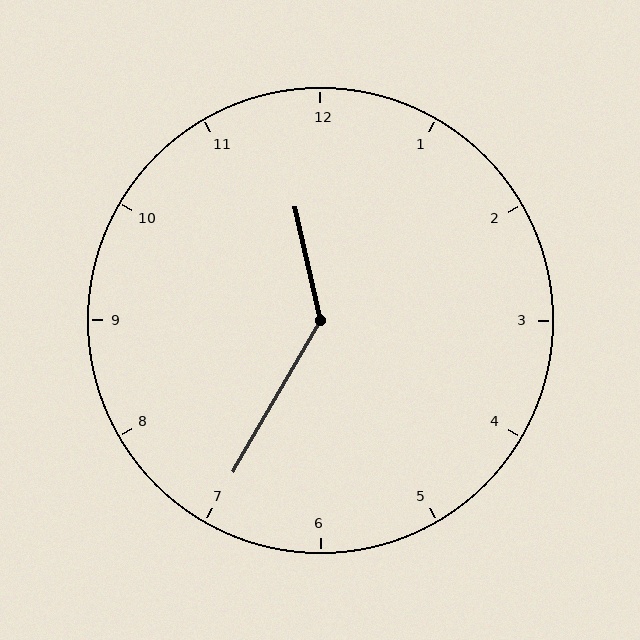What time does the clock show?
11:35.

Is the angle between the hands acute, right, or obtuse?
It is obtuse.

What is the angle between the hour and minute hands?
Approximately 138 degrees.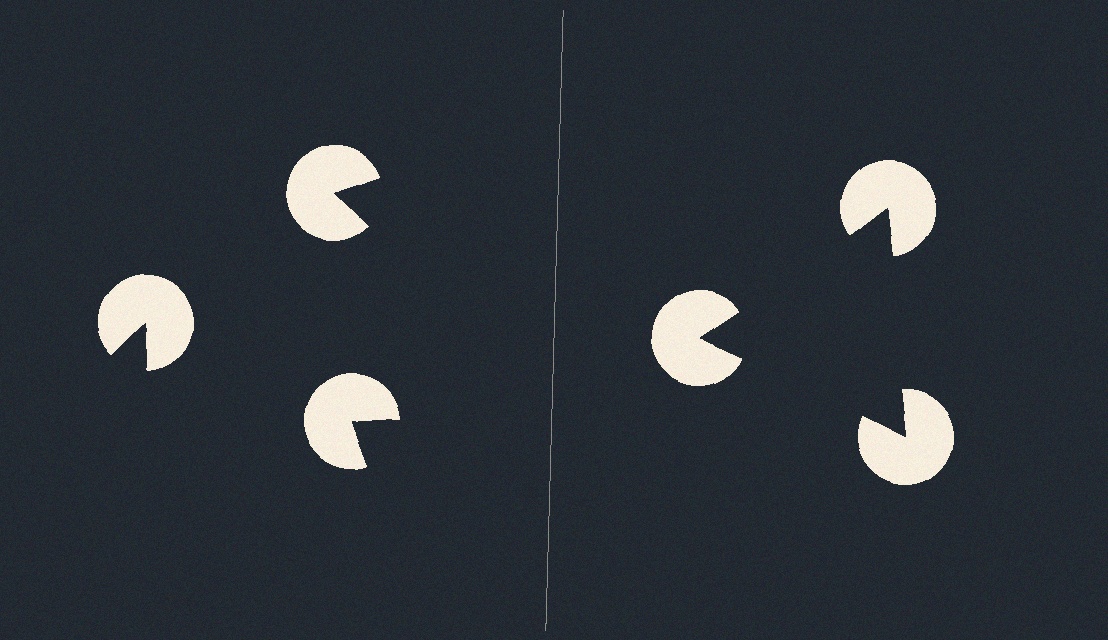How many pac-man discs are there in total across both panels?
6 — 3 on each side.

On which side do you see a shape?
An illusory triangle appears on the right side. On the left side the wedge cuts are rotated, so no coherent shape forms.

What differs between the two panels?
The pac-man discs are positioned identically on both sides; only the wedge orientations differ. On the right they align to a triangle; on the left they are misaligned.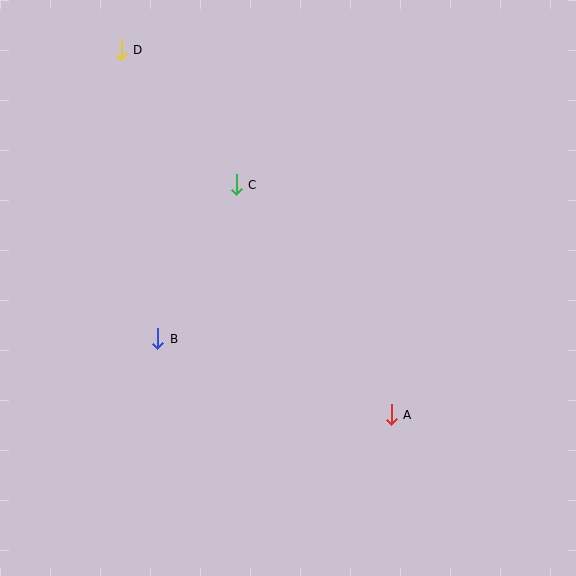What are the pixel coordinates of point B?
Point B is at (158, 339).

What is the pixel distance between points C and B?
The distance between C and B is 173 pixels.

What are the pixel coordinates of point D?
Point D is at (121, 50).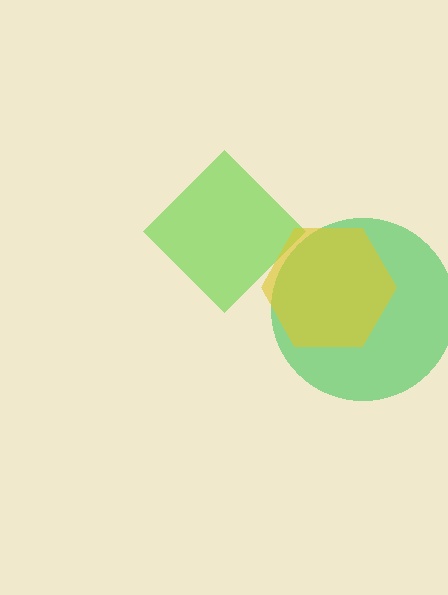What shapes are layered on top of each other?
The layered shapes are: a lime diamond, a green circle, a yellow hexagon.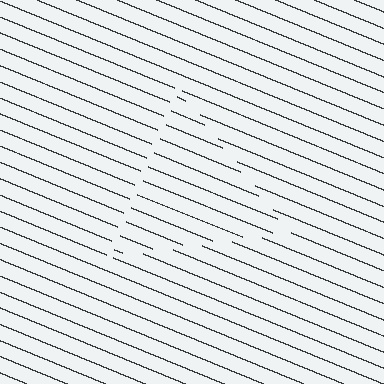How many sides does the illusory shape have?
3 sides — the line-ends trace a triangle.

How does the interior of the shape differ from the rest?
The interior of the shape contains the same grating, shifted by half a period — the contour is defined by the phase discontinuity where line-ends from the inner and outer gratings abut.